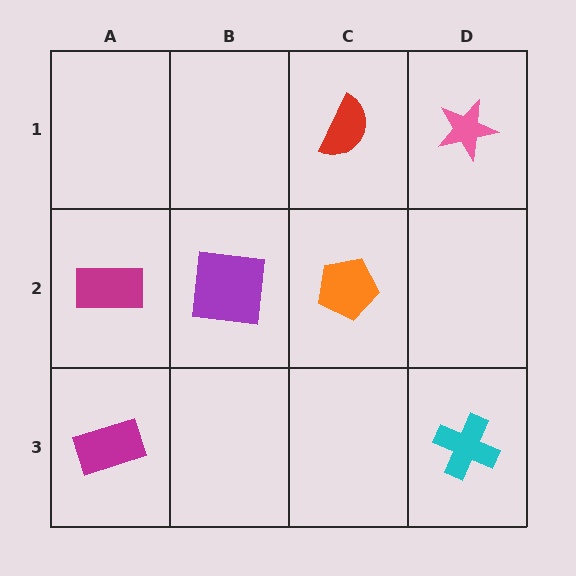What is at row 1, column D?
A pink star.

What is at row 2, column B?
A purple square.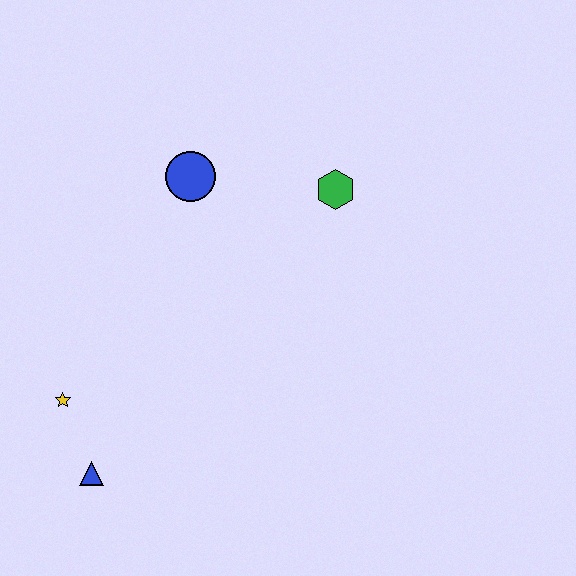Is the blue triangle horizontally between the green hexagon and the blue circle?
No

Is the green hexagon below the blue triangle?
No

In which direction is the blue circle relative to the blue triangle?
The blue circle is above the blue triangle.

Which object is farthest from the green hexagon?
The blue triangle is farthest from the green hexagon.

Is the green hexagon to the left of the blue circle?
No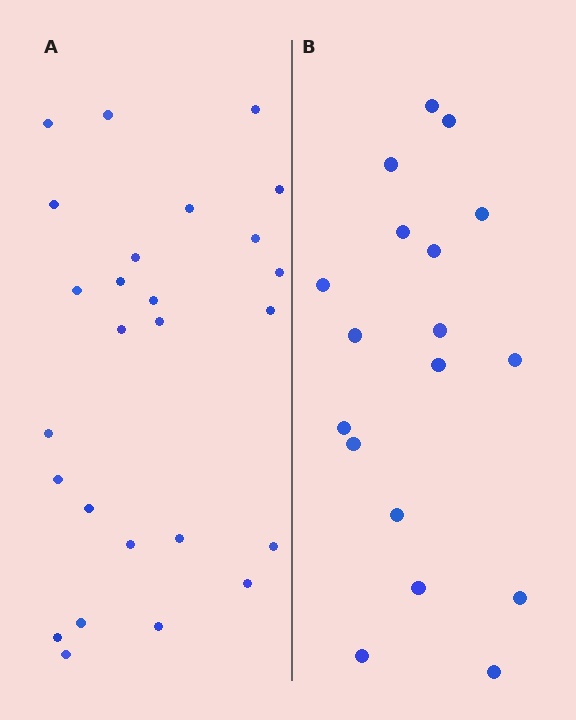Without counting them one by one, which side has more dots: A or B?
Region A (the left region) has more dots.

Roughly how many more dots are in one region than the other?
Region A has roughly 8 or so more dots than region B.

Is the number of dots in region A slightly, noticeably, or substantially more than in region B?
Region A has noticeably more, but not dramatically so. The ratio is roughly 1.4 to 1.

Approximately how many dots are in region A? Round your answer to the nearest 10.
About 30 dots. (The exact count is 26, which rounds to 30.)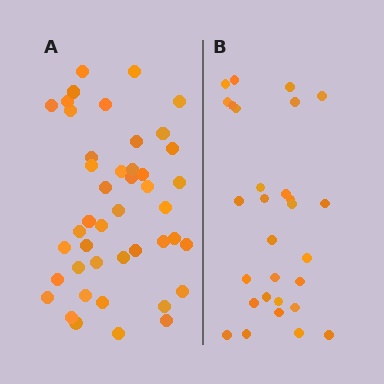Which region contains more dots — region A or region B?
Region A (the left region) has more dots.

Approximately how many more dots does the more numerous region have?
Region A has approximately 15 more dots than region B.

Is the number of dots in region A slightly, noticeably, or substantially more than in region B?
Region A has substantially more. The ratio is roughly 1.5 to 1.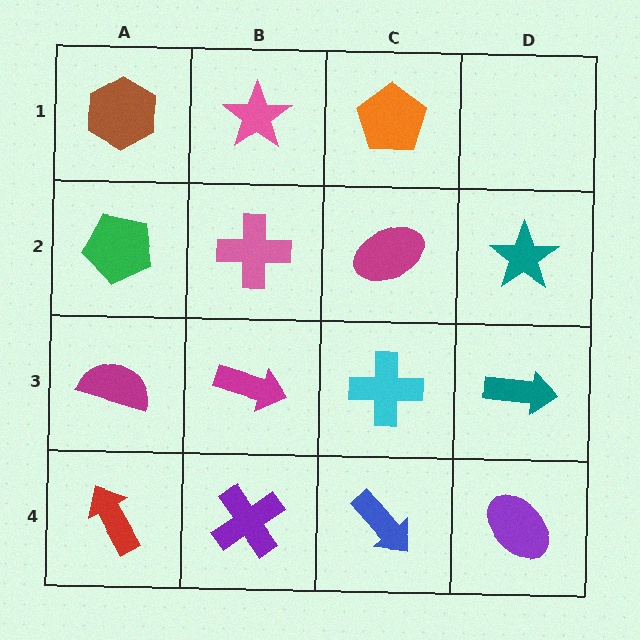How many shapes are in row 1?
3 shapes.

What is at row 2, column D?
A teal star.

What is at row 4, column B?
A purple cross.